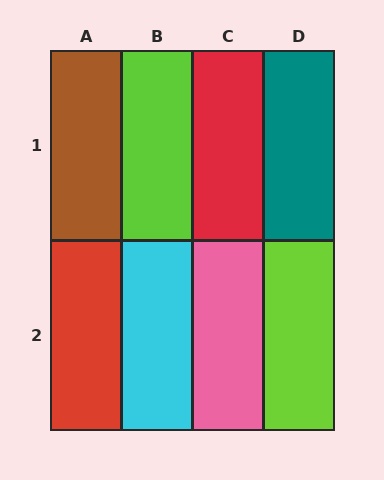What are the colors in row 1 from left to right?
Brown, lime, red, teal.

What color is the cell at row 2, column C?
Pink.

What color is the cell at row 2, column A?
Red.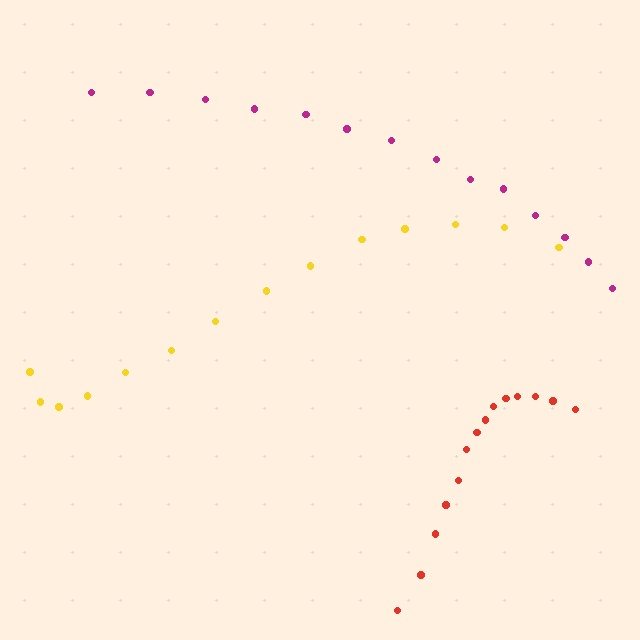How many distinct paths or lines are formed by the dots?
There are 3 distinct paths.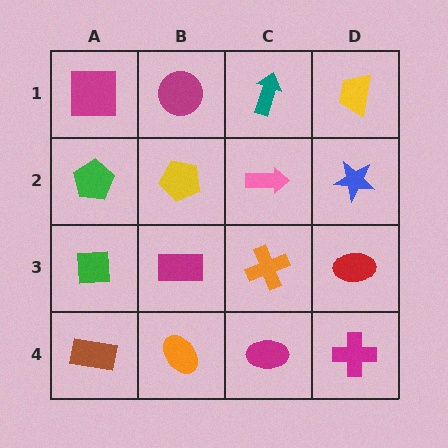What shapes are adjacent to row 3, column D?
A blue star (row 2, column D), a magenta cross (row 4, column D), an orange cross (row 3, column C).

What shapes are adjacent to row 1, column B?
A yellow pentagon (row 2, column B), a magenta square (row 1, column A), a teal arrow (row 1, column C).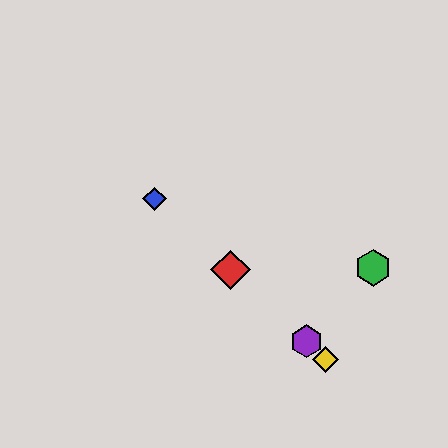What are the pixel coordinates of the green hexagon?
The green hexagon is at (373, 268).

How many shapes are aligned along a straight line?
4 shapes (the red diamond, the blue diamond, the yellow diamond, the purple hexagon) are aligned along a straight line.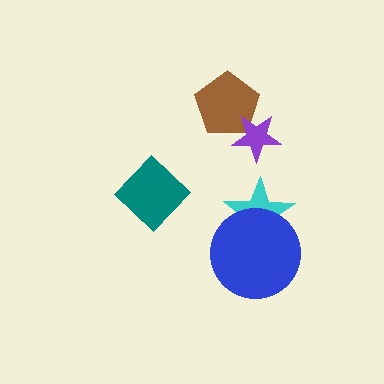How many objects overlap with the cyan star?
1 object overlaps with the cyan star.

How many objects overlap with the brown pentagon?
1 object overlaps with the brown pentagon.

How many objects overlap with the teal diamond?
0 objects overlap with the teal diamond.